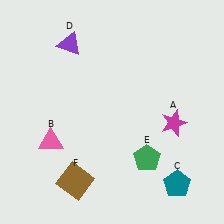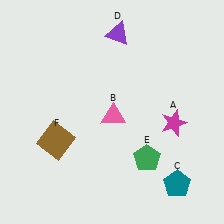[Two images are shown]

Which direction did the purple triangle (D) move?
The purple triangle (D) moved right.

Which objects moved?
The objects that moved are: the pink triangle (B), the purple triangle (D), the brown square (F).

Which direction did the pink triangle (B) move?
The pink triangle (B) moved right.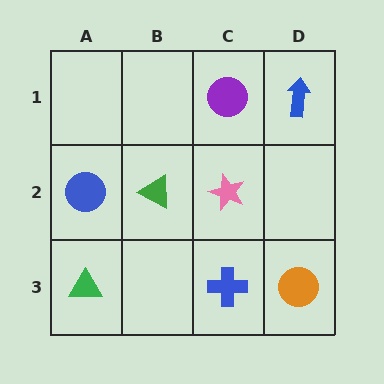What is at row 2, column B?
A green triangle.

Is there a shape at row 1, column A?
No, that cell is empty.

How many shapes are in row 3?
3 shapes.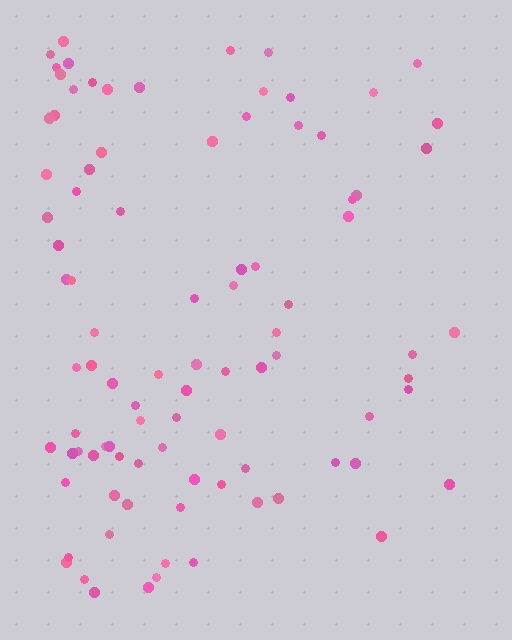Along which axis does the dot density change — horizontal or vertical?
Horizontal.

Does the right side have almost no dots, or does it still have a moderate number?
Still a moderate number, just noticeably fewer than the left.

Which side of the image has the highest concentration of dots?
The left.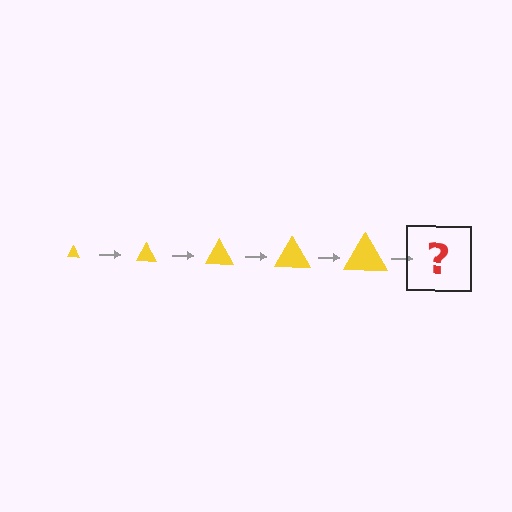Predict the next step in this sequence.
The next step is a yellow triangle, larger than the previous one.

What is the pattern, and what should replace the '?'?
The pattern is that the triangle gets progressively larger each step. The '?' should be a yellow triangle, larger than the previous one.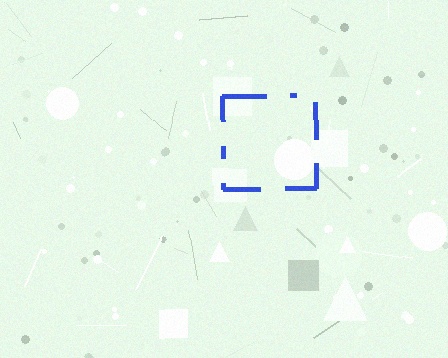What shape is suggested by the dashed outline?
The dashed outline suggests a square.